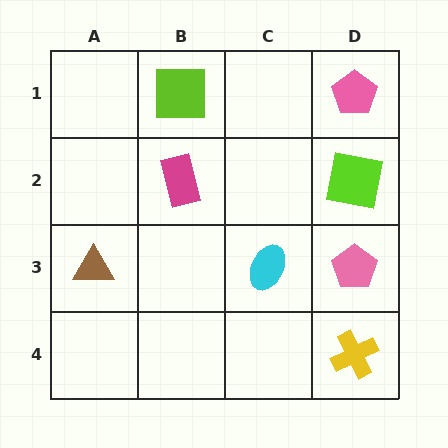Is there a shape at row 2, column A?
No, that cell is empty.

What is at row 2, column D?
A lime square.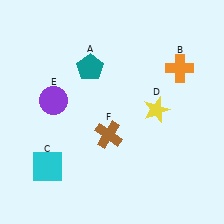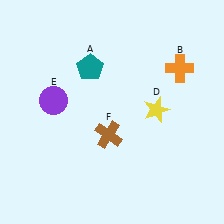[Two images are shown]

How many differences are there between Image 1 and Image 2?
There is 1 difference between the two images.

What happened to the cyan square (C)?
The cyan square (C) was removed in Image 2. It was in the bottom-left area of Image 1.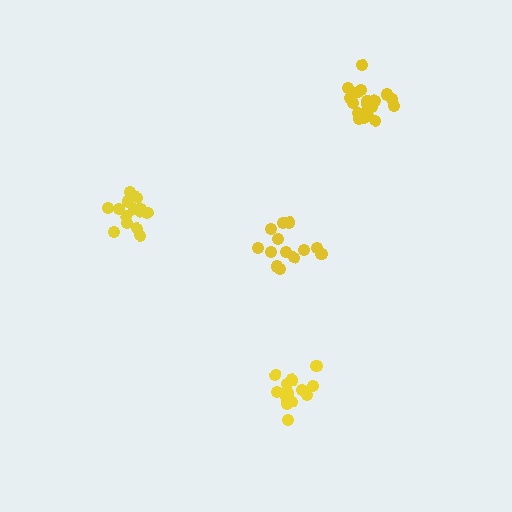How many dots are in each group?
Group 1: 15 dots, Group 2: 13 dots, Group 3: 15 dots, Group 4: 18 dots (61 total).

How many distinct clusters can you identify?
There are 4 distinct clusters.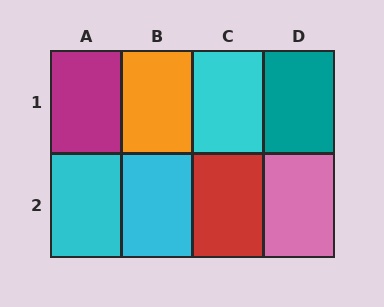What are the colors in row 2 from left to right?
Cyan, cyan, red, pink.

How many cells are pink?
1 cell is pink.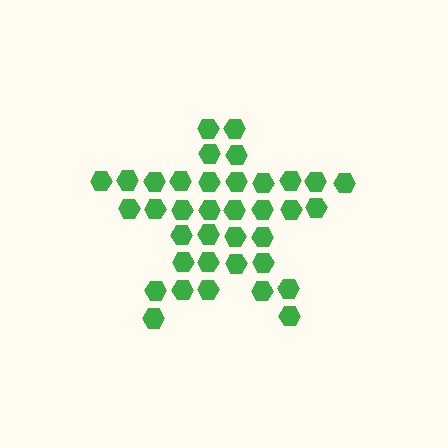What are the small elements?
The small elements are hexagons.